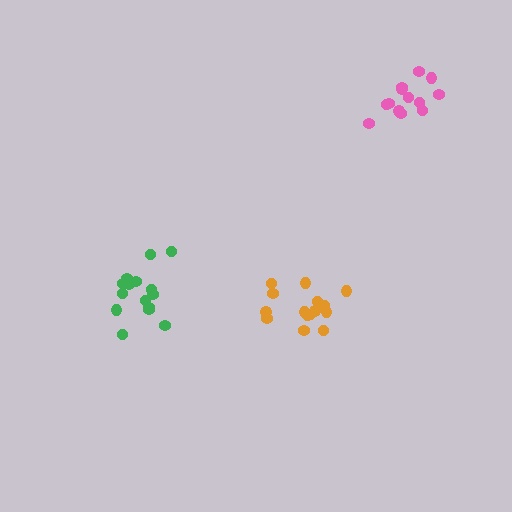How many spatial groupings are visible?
There are 3 spatial groupings.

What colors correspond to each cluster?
The clusters are colored: green, orange, pink.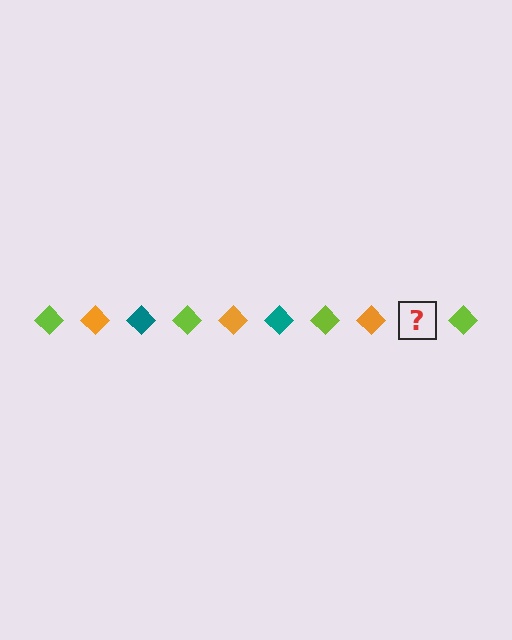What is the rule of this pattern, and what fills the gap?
The rule is that the pattern cycles through lime, orange, teal diamonds. The gap should be filled with a teal diamond.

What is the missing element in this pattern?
The missing element is a teal diamond.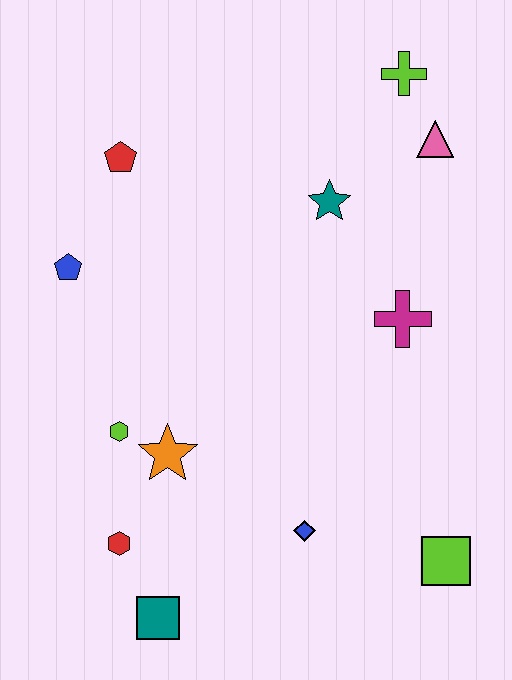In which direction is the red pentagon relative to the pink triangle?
The red pentagon is to the left of the pink triangle.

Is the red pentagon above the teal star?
Yes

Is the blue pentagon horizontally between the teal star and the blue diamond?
No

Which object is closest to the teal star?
The pink triangle is closest to the teal star.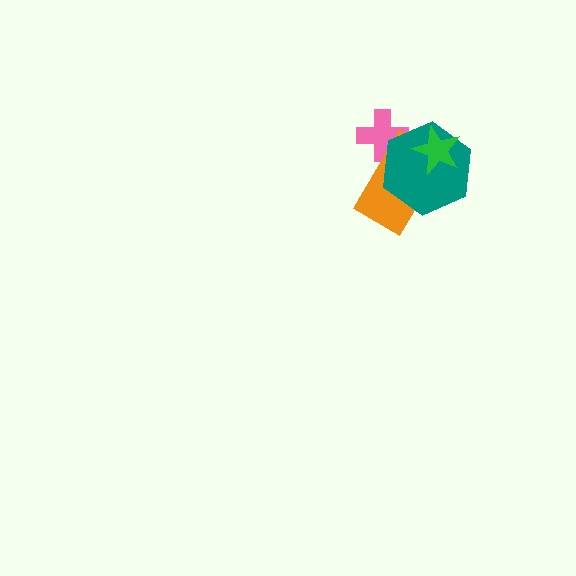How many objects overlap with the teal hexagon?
3 objects overlap with the teal hexagon.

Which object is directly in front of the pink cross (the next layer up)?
The orange rectangle is directly in front of the pink cross.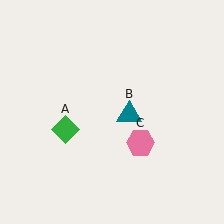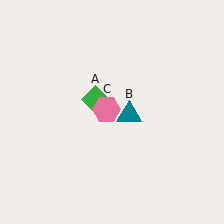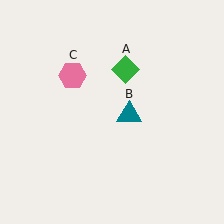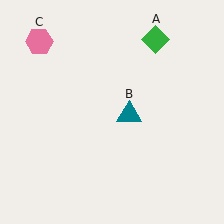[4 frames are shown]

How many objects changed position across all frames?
2 objects changed position: green diamond (object A), pink hexagon (object C).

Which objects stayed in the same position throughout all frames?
Teal triangle (object B) remained stationary.